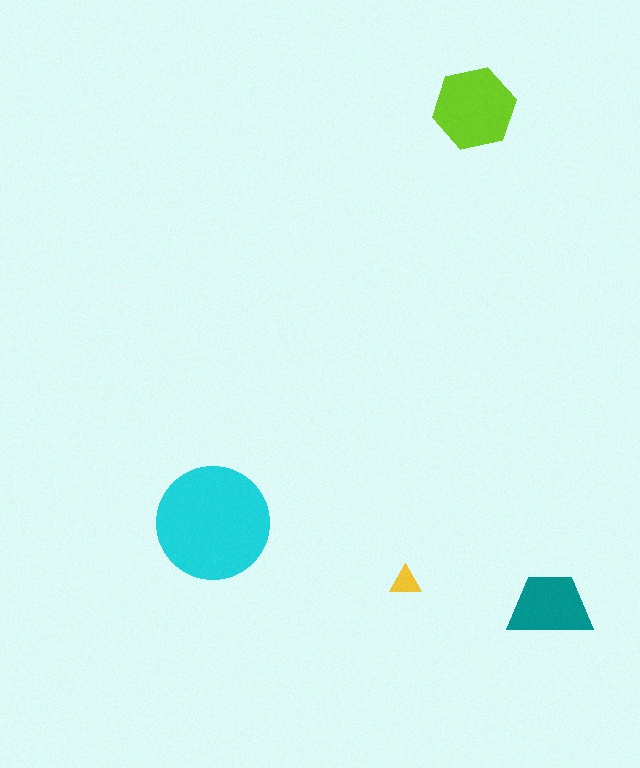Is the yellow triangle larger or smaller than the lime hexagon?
Smaller.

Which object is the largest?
The cyan circle.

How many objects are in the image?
There are 4 objects in the image.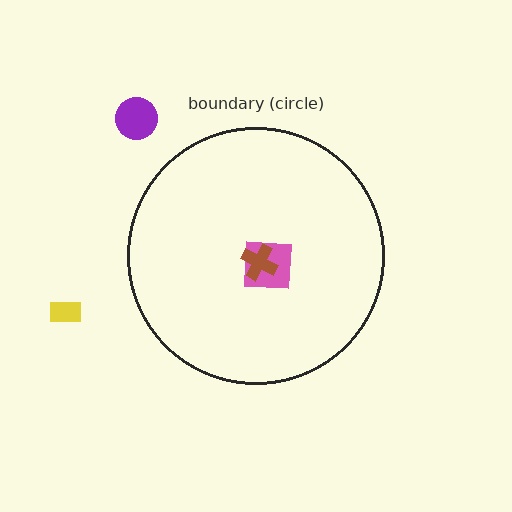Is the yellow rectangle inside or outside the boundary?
Outside.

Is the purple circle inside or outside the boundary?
Outside.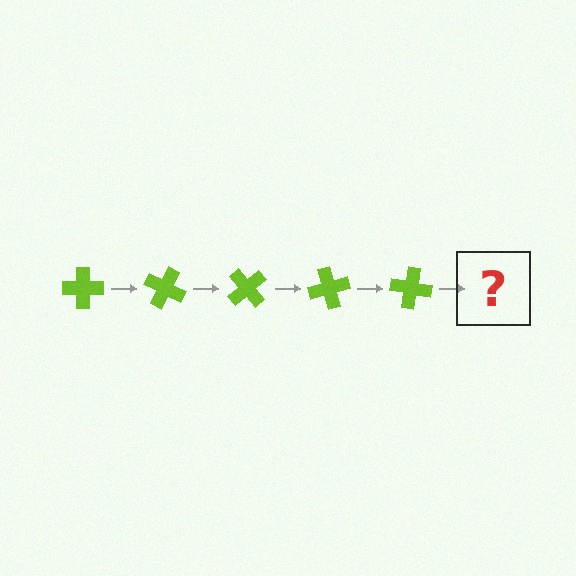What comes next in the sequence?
The next element should be a lime cross rotated 125 degrees.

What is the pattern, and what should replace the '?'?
The pattern is that the cross rotates 25 degrees each step. The '?' should be a lime cross rotated 125 degrees.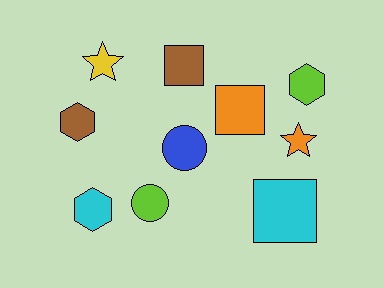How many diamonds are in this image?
There are no diamonds.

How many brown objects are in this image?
There are 2 brown objects.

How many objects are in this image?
There are 10 objects.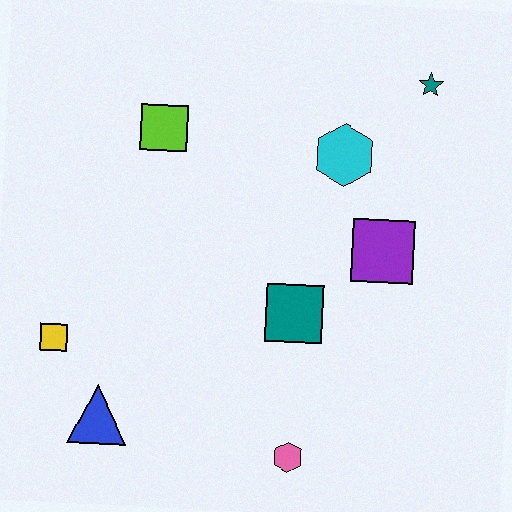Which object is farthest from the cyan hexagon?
The blue triangle is farthest from the cyan hexagon.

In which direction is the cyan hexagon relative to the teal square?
The cyan hexagon is above the teal square.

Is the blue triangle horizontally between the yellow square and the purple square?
Yes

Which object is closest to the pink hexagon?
The teal square is closest to the pink hexagon.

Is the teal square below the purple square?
Yes